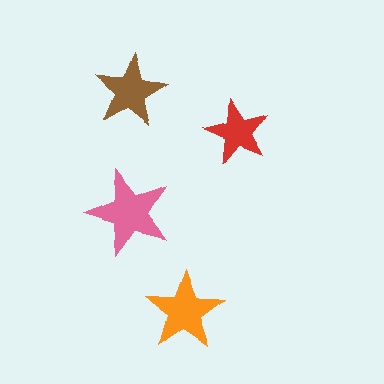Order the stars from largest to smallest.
the pink one, the orange one, the brown one, the red one.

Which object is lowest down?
The orange star is bottommost.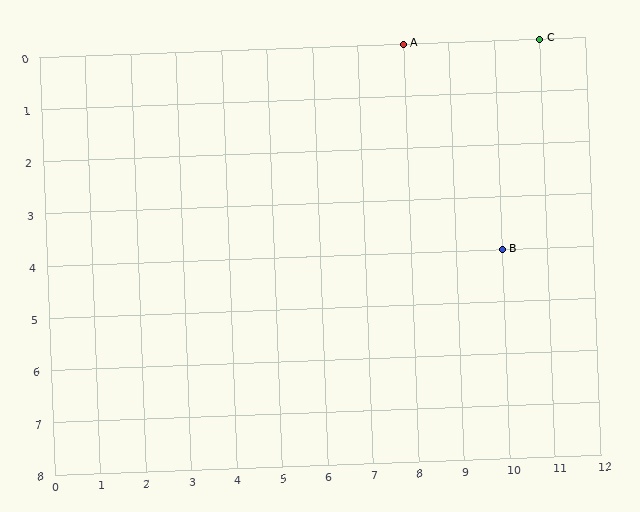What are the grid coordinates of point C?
Point C is at grid coordinates (11, 0).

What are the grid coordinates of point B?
Point B is at grid coordinates (10, 4).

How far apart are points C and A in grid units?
Points C and A are 3 columns apart.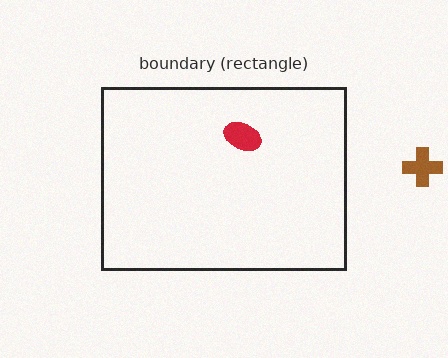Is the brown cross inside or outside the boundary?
Outside.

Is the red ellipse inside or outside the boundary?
Inside.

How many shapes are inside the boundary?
1 inside, 1 outside.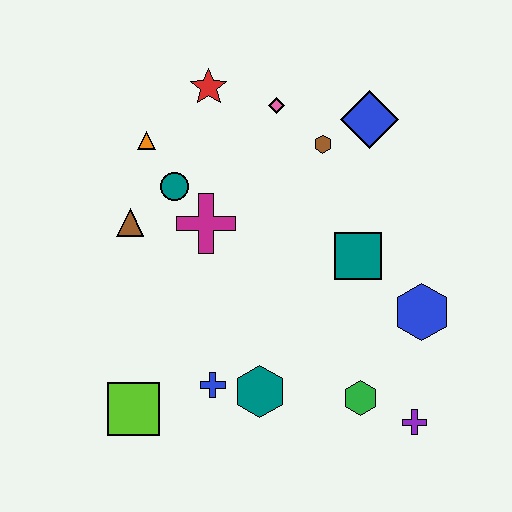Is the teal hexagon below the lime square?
No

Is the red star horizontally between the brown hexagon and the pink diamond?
No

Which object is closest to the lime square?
The blue cross is closest to the lime square.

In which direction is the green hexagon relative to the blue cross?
The green hexagon is to the right of the blue cross.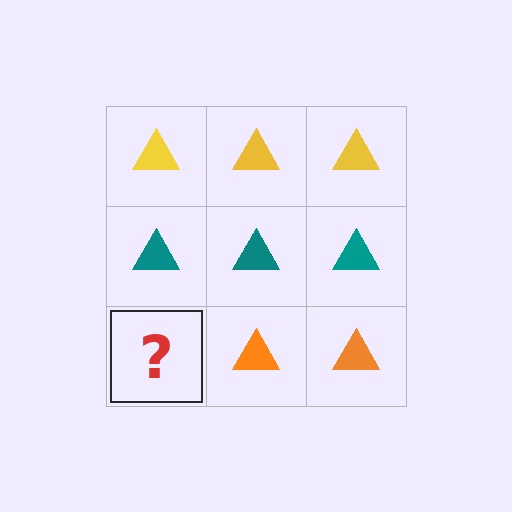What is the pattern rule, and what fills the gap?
The rule is that each row has a consistent color. The gap should be filled with an orange triangle.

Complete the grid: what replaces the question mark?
The question mark should be replaced with an orange triangle.